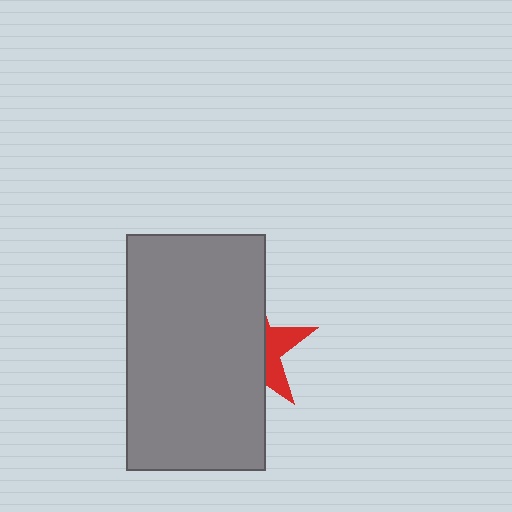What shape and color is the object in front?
The object in front is a gray rectangle.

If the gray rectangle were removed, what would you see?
You would see the complete red star.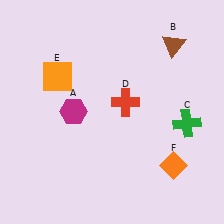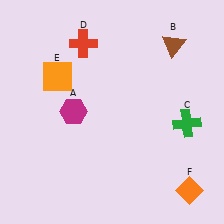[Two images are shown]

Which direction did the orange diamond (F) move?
The orange diamond (F) moved down.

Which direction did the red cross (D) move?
The red cross (D) moved up.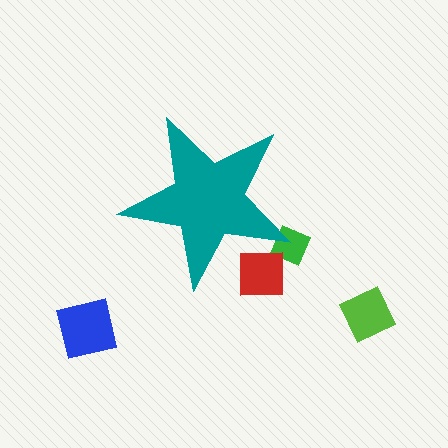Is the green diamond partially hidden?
Yes, the green diamond is partially hidden behind the teal star.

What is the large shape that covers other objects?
A teal star.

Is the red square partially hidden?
Yes, the red square is partially hidden behind the teal star.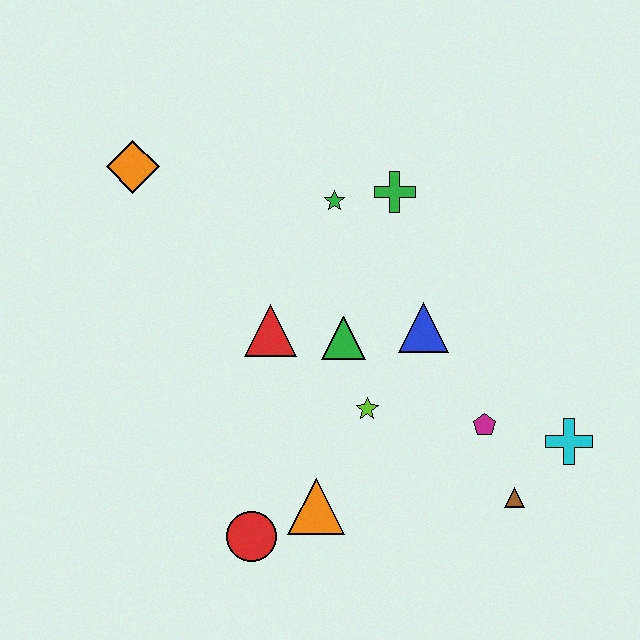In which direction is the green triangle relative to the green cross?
The green triangle is below the green cross.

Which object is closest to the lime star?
The green triangle is closest to the lime star.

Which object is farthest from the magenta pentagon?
The orange diamond is farthest from the magenta pentagon.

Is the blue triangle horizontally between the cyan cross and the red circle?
Yes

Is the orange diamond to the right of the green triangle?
No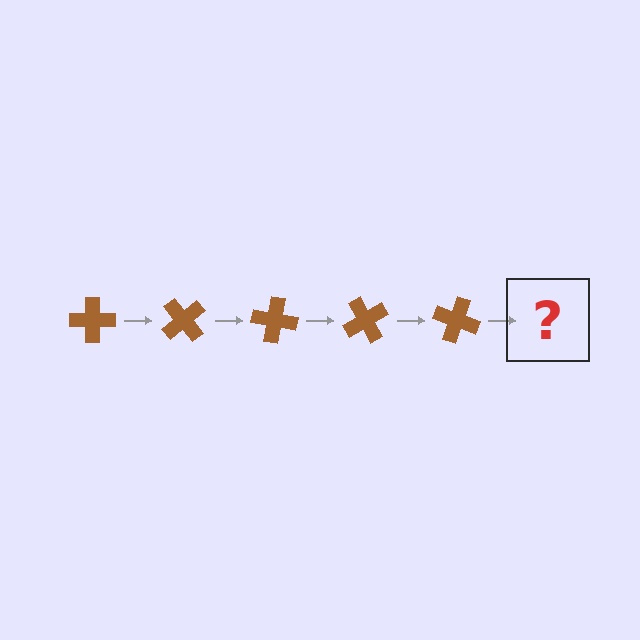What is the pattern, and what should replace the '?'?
The pattern is that the cross rotates 50 degrees each step. The '?' should be a brown cross rotated 250 degrees.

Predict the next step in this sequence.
The next step is a brown cross rotated 250 degrees.